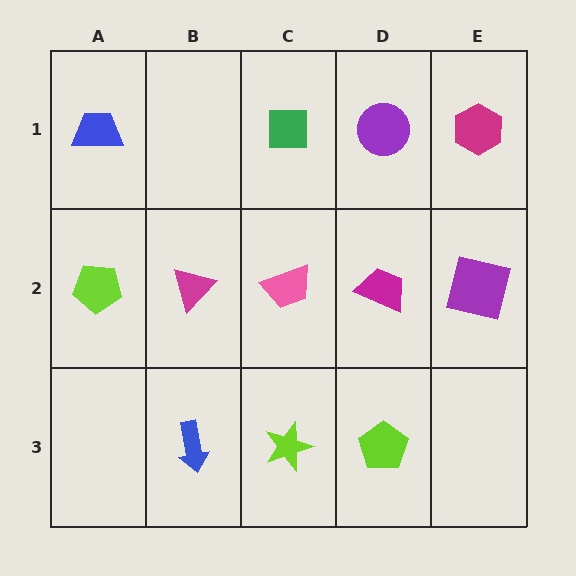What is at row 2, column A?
A lime pentagon.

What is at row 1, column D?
A purple circle.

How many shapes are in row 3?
3 shapes.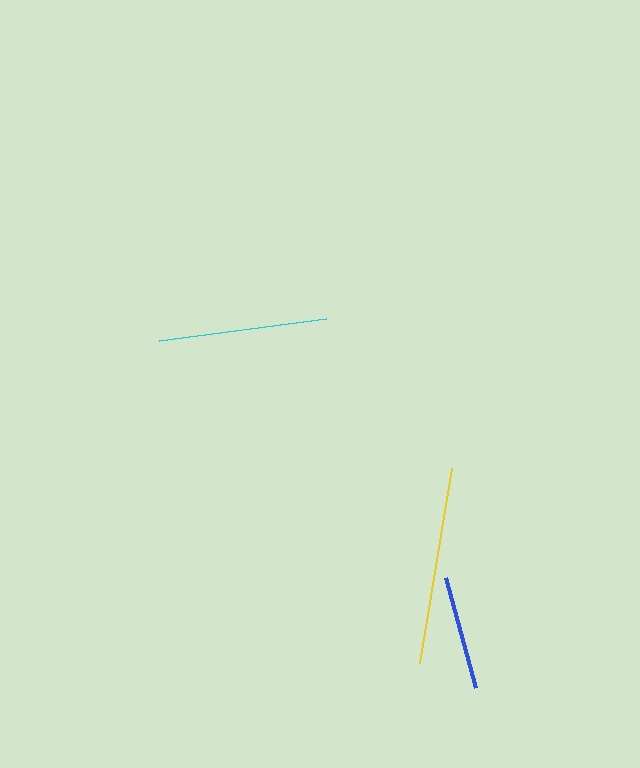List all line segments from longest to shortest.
From longest to shortest: yellow, cyan, blue.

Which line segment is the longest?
The yellow line is the longest at approximately 198 pixels.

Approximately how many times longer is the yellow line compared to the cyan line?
The yellow line is approximately 1.2 times the length of the cyan line.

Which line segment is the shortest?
The blue line is the shortest at approximately 113 pixels.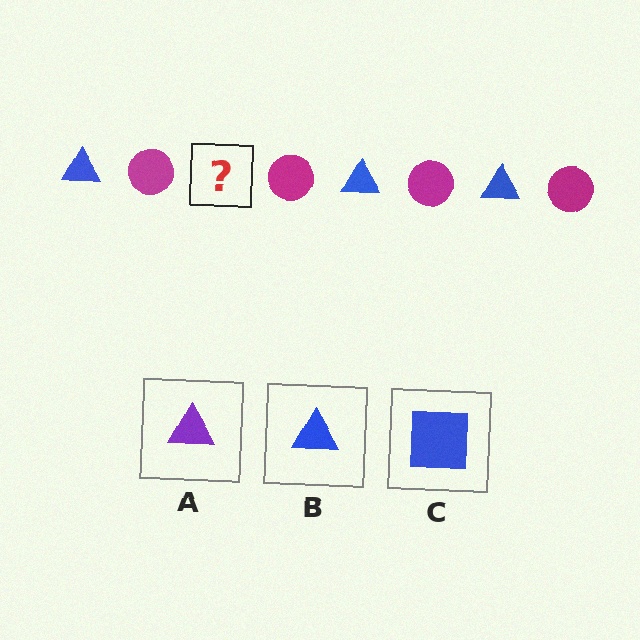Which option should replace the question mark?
Option B.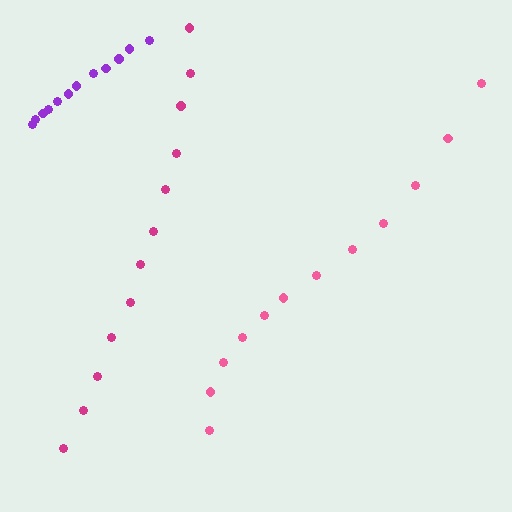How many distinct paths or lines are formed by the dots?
There are 3 distinct paths.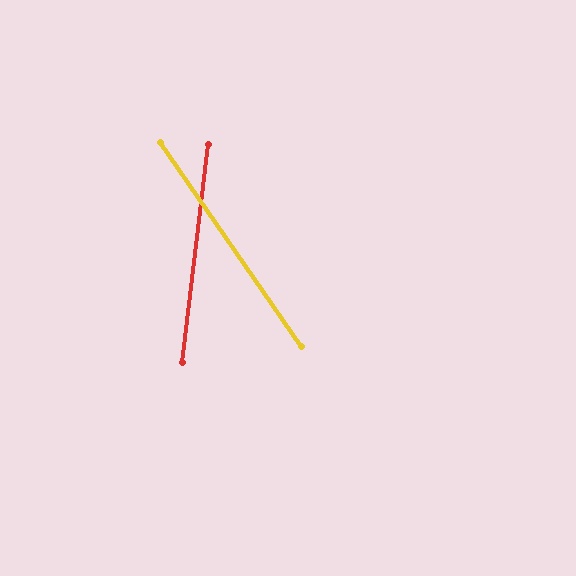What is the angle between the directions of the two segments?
Approximately 41 degrees.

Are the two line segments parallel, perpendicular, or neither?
Neither parallel nor perpendicular — they differ by about 41°.